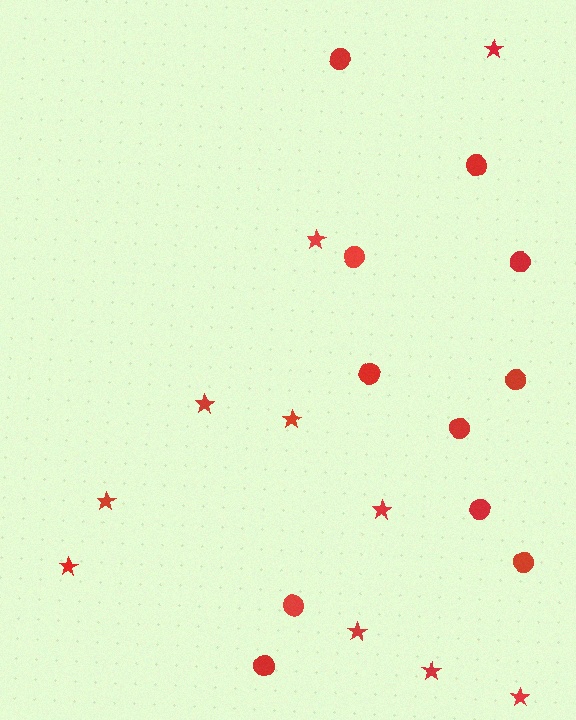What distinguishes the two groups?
There are 2 groups: one group of stars (10) and one group of circles (11).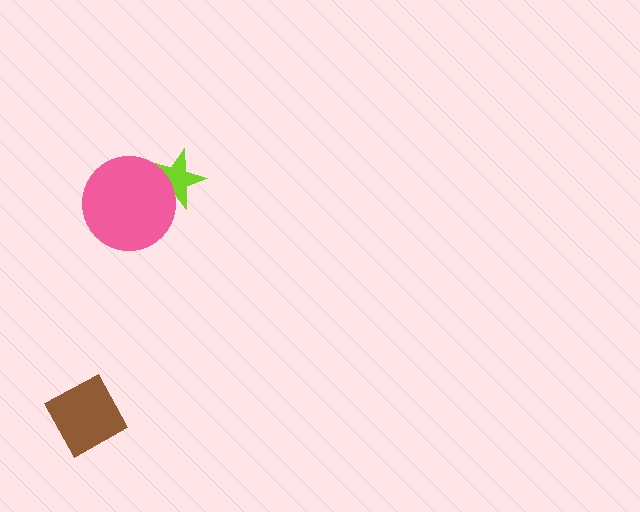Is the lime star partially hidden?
Yes, it is partially covered by another shape.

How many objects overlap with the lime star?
1 object overlaps with the lime star.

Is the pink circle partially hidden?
No, no other shape covers it.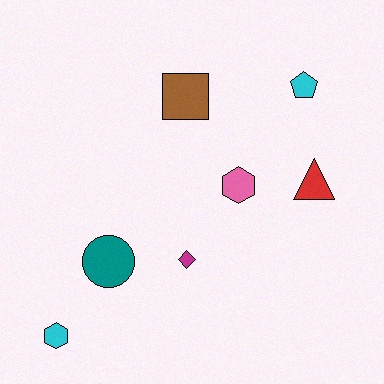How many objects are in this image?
There are 7 objects.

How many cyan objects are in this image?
There are 2 cyan objects.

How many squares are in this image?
There is 1 square.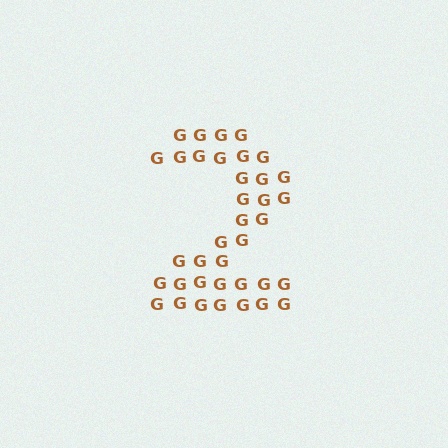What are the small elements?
The small elements are letter G's.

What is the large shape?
The large shape is the digit 2.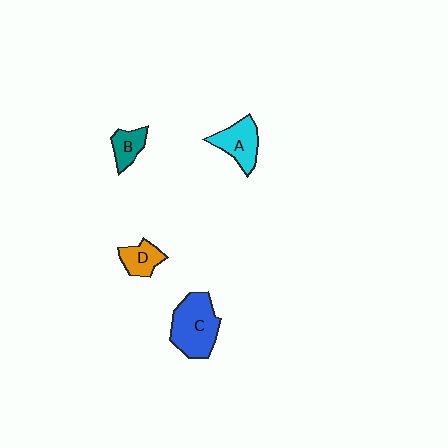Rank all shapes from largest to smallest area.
From largest to smallest: C (blue), A (cyan), D (orange), B (teal).